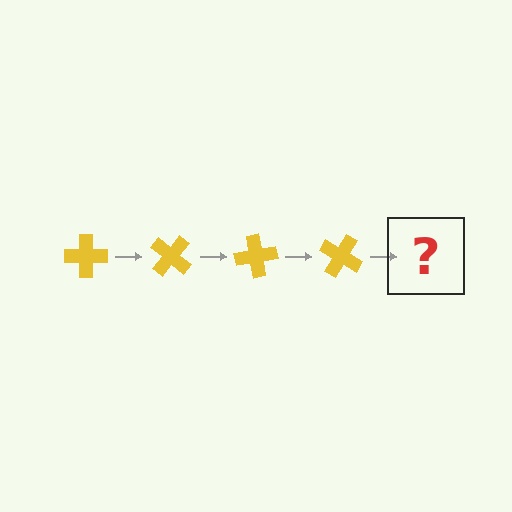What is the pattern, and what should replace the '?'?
The pattern is that the cross rotates 40 degrees each step. The '?' should be a yellow cross rotated 160 degrees.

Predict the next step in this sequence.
The next step is a yellow cross rotated 160 degrees.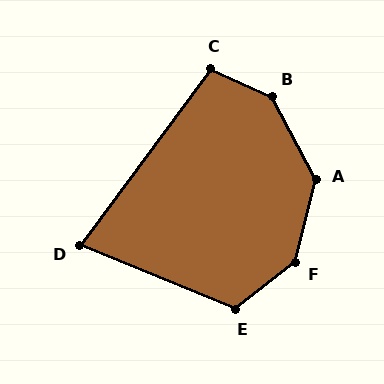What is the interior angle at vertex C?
Approximately 102 degrees (obtuse).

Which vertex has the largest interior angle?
F, at approximately 142 degrees.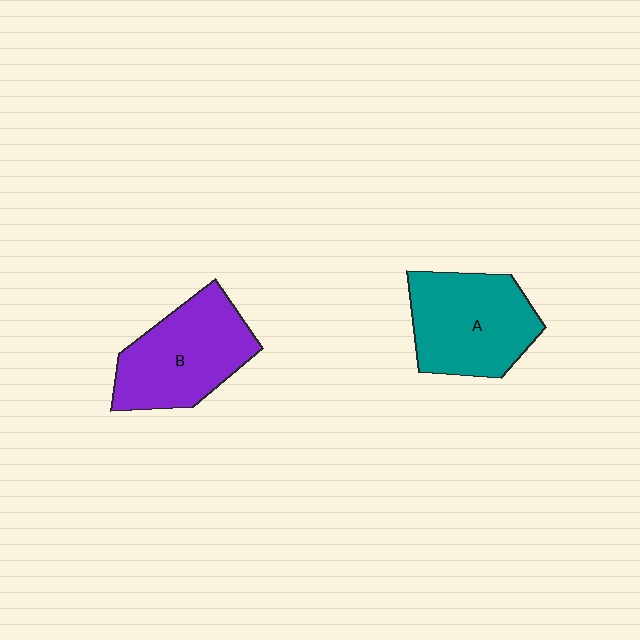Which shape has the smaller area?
Shape B (purple).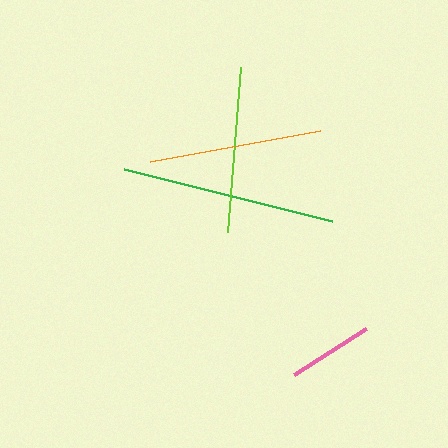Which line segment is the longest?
The green line is the longest at approximately 215 pixels.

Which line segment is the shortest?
The pink line is the shortest at approximately 85 pixels.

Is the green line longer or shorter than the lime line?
The green line is longer than the lime line.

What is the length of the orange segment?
The orange segment is approximately 173 pixels long.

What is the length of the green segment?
The green segment is approximately 215 pixels long.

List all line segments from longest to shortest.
From longest to shortest: green, orange, lime, pink.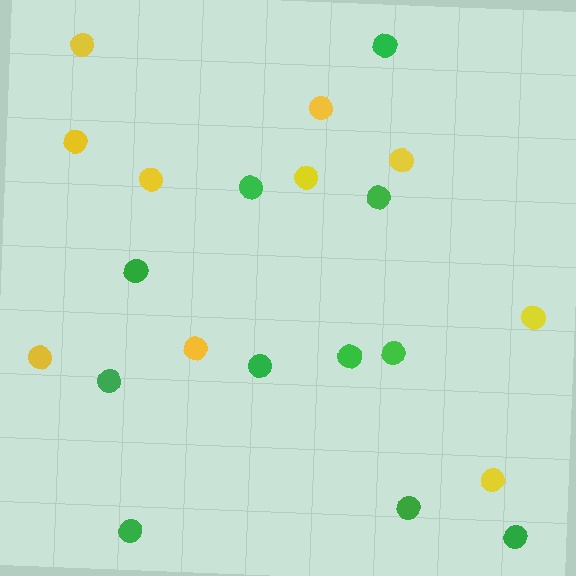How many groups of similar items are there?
There are 2 groups: one group of yellow circles (10) and one group of green circles (11).